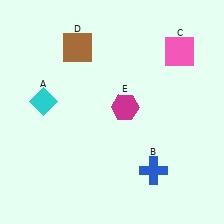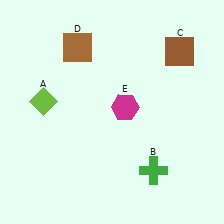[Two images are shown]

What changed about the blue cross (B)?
In Image 1, B is blue. In Image 2, it changed to green.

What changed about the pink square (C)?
In Image 1, C is pink. In Image 2, it changed to brown.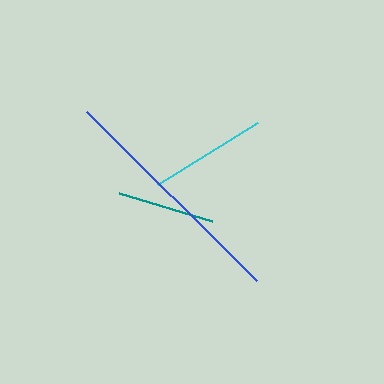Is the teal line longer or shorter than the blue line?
The blue line is longer than the teal line.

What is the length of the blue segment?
The blue segment is approximately 239 pixels long.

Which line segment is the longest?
The blue line is the longest at approximately 239 pixels.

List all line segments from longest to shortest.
From longest to shortest: blue, cyan, teal.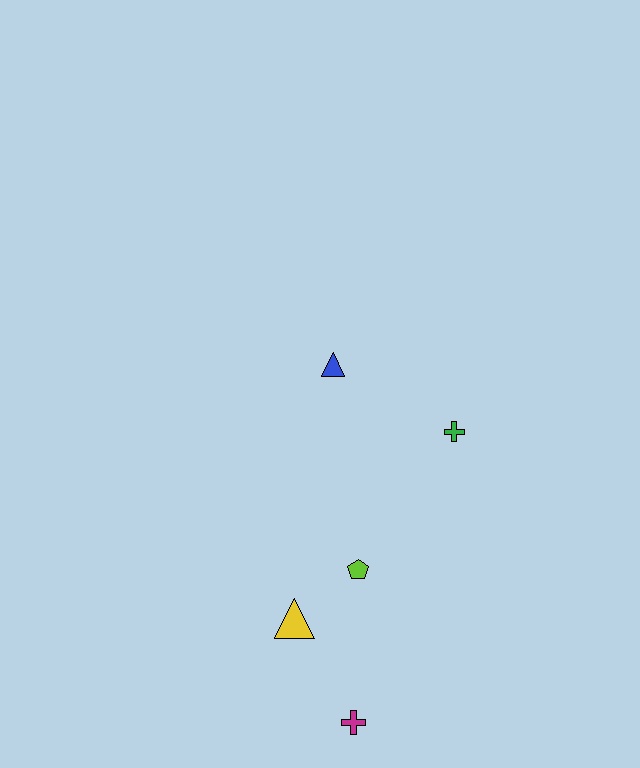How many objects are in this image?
There are 5 objects.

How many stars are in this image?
There are no stars.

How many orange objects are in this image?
There are no orange objects.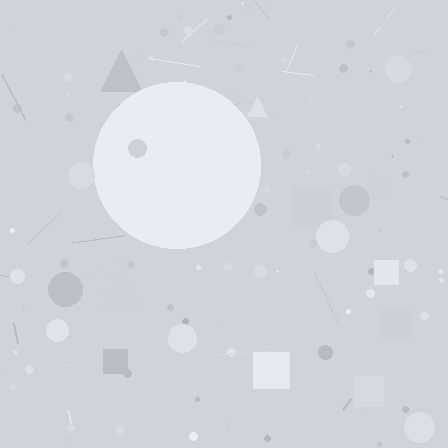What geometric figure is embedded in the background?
A circle is embedded in the background.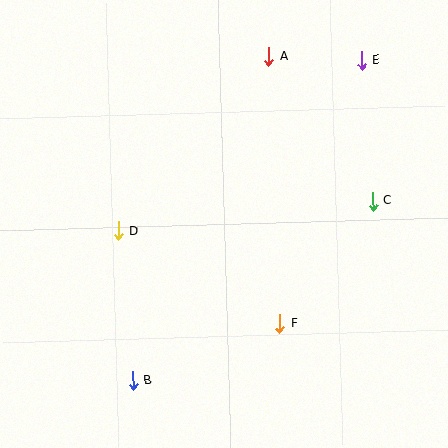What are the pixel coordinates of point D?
Point D is at (119, 231).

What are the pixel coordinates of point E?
Point E is at (362, 60).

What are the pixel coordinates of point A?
Point A is at (269, 56).